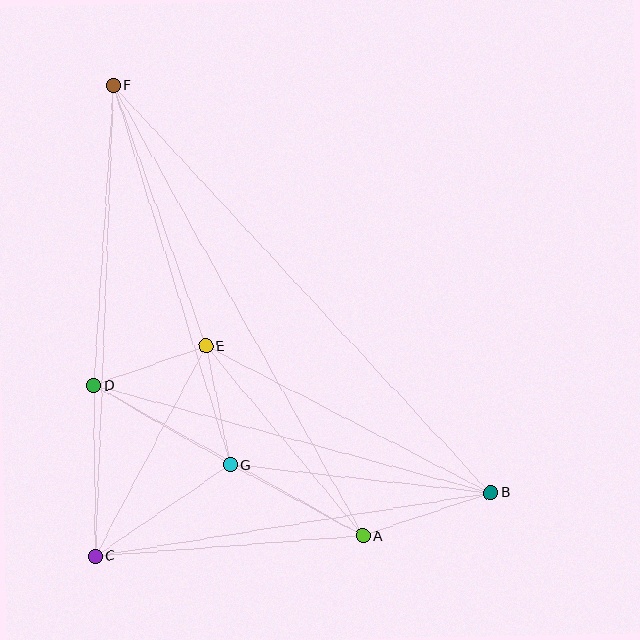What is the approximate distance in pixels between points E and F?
The distance between E and F is approximately 276 pixels.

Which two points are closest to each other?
Points D and E are closest to each other.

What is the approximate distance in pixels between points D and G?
The distance between D and G is approximately 158 pixels.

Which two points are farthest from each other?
Points B and F are farthest from each other.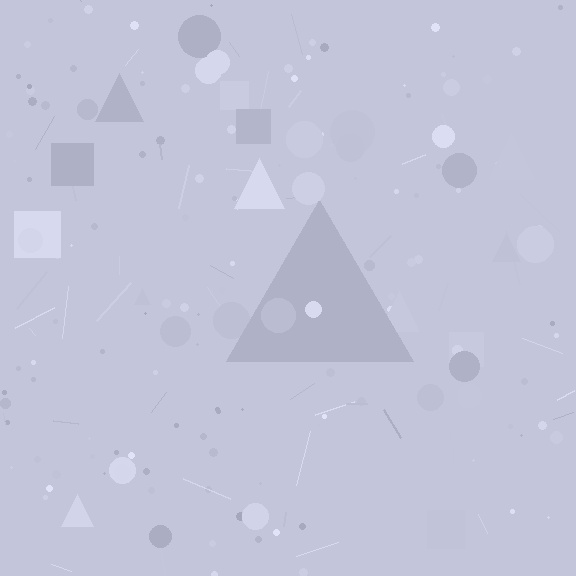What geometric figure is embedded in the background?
A triangle is embedded in the background.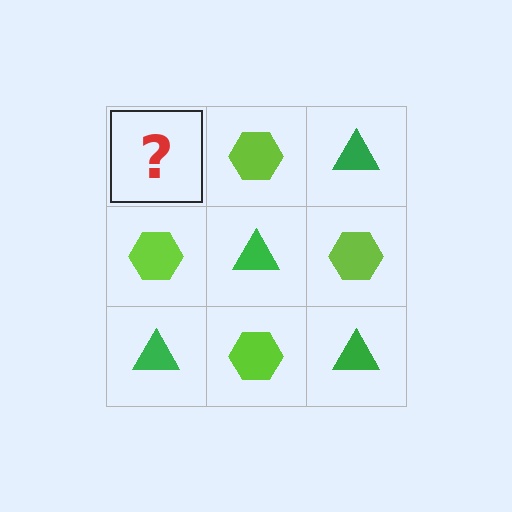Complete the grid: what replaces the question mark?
The question mark should be replaced with a green triangle.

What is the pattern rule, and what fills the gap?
The rule is that it alternates green triangle and lime hexagon in a checkerboard pattern. The gap should be filled with a green triangle.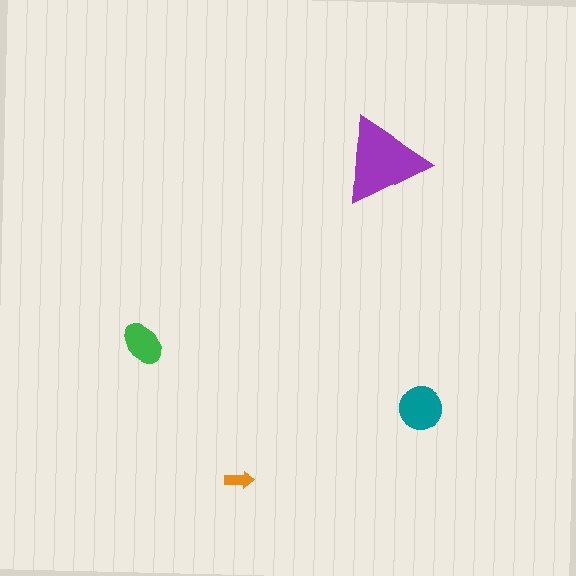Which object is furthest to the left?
The green ellipse is leftmost.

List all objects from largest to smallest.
The purple triangle, the teal circle, the green ellipse, the orange arrow.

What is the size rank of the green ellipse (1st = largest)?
3rd.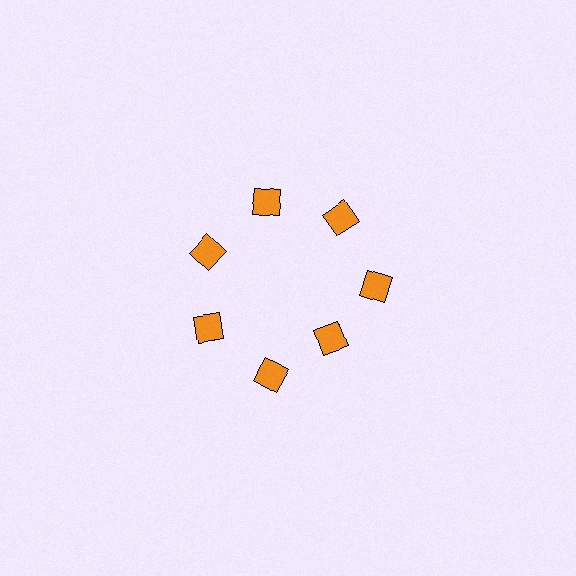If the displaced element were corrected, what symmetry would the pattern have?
It would have 7-fold rotational symmetry — the pattern would map onto itself every 51 degrees.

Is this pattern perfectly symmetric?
No. The 7 orange diamonds are arranged in a ring, but one element near the 5 o'clock position is pulled inward toward the center, breaking the 7-fold rotational symmetry.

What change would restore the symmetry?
The symmetry would be restored by moving it outward, back onto the ring so that all 7 diamonds sit at equal angles and equal distance from the center.